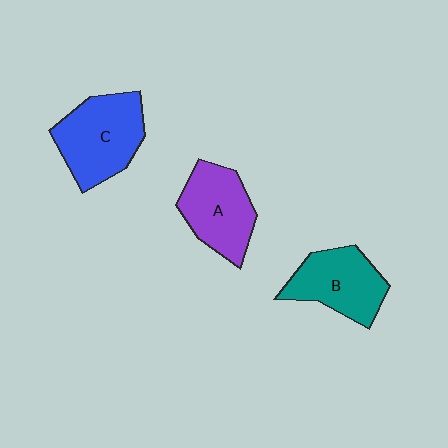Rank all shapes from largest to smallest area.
From largest to smallest: C (blue), A (purple), B (teal).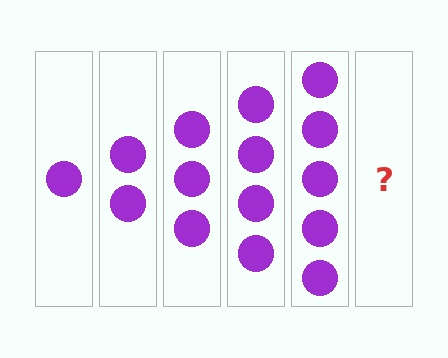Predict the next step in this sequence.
The next step is 6 circles.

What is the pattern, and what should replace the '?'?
The pattern is that each step adds one more circle. The '?' should be 6 circles.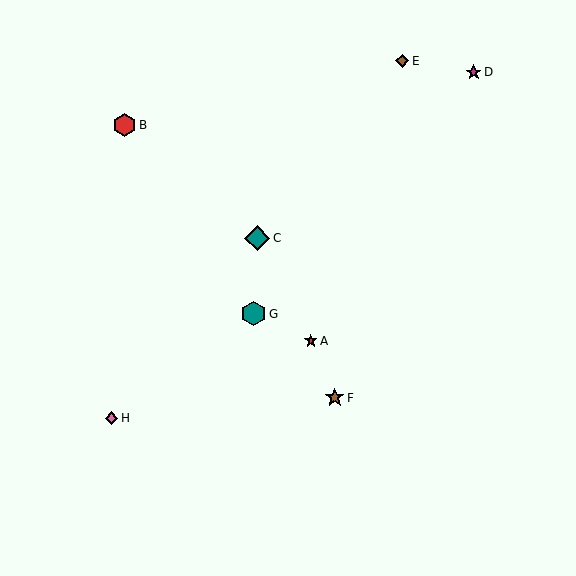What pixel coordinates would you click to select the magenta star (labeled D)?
Click at (474, 72) to select the magenta star D.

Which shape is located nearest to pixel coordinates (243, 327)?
The teal hexagon (labeled G) at (254, 314) is nearest to that location.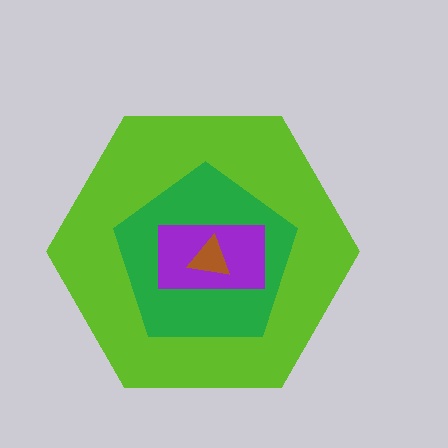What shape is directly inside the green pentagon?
The purple rectangle.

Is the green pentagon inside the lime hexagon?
Yes.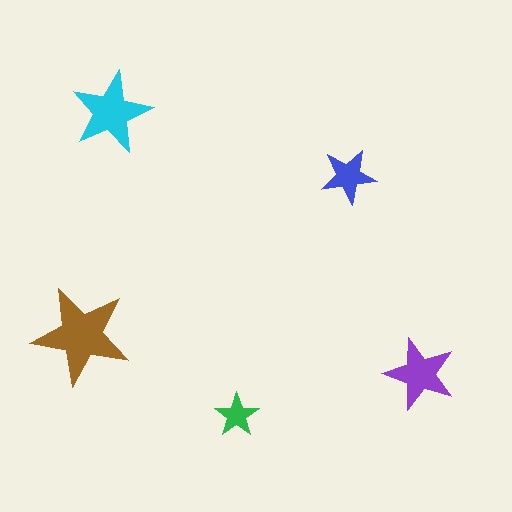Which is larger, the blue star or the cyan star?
The cyan one.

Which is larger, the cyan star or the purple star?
The cyan one.